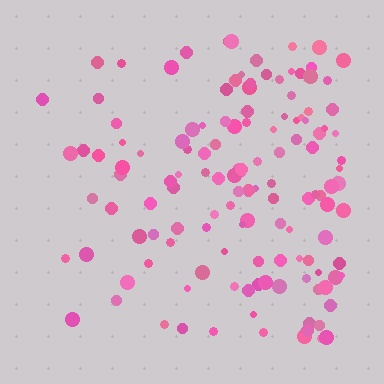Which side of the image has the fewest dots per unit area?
The left.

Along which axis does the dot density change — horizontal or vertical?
Horizontal.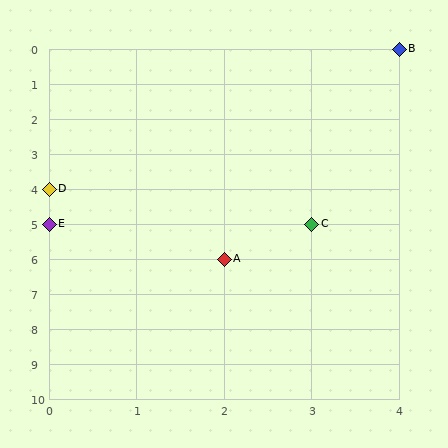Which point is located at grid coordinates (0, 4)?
Point D is at (0, 4).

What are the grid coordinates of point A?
Point A is at grid coordinates (2, 6).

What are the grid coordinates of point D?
Point D is at grid coordinates (0, 4).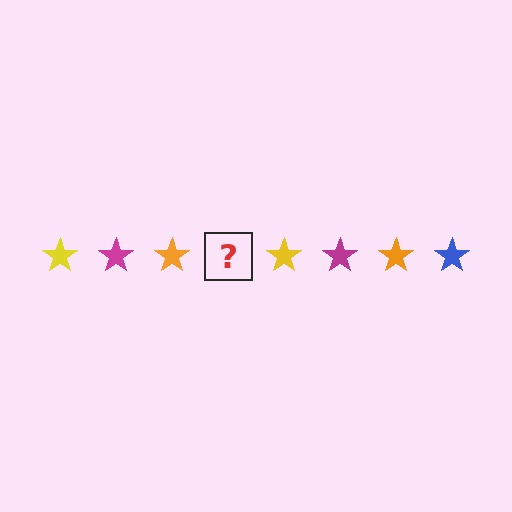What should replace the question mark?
The question mark should be replaced with a blue star.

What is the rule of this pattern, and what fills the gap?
The rule is that the pattern cycles through yellow, magenta, orange, blue stars. The gap should be filled with a blue star.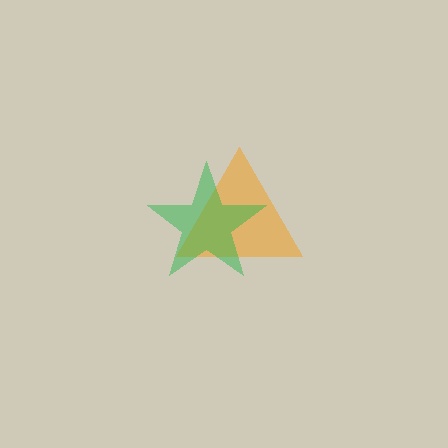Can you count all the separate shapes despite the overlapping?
Yes, there are 2 separate shapes.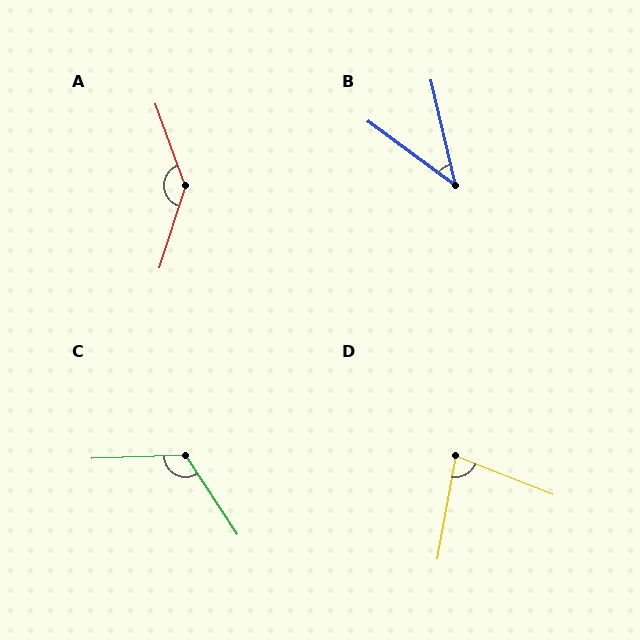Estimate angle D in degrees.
Approximately 78 degrees.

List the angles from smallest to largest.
B (41°), D (78°), C (121°), A (142°).